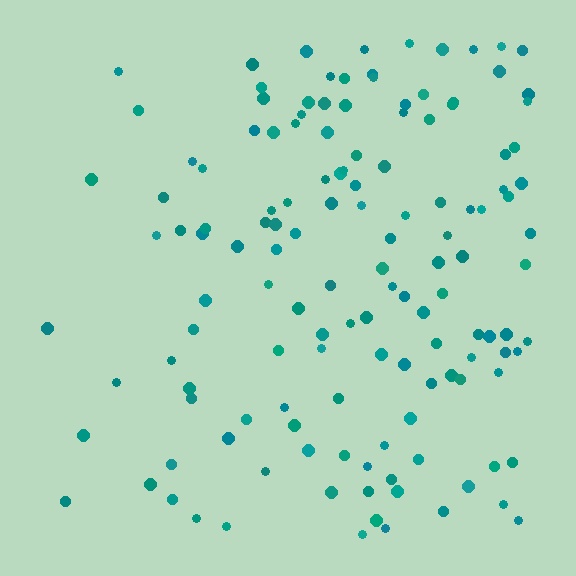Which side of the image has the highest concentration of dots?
The right.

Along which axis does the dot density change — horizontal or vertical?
Horizontal.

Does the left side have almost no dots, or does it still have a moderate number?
Still a moderate number, just noticeably fewer than the right.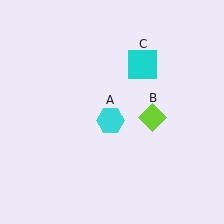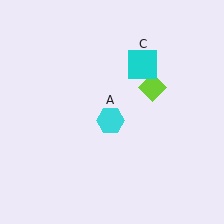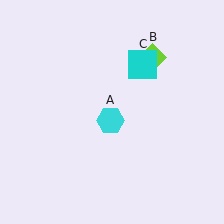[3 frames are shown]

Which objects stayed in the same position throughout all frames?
Cyan hexagon (object A) and cyan square (object C) remained stationary.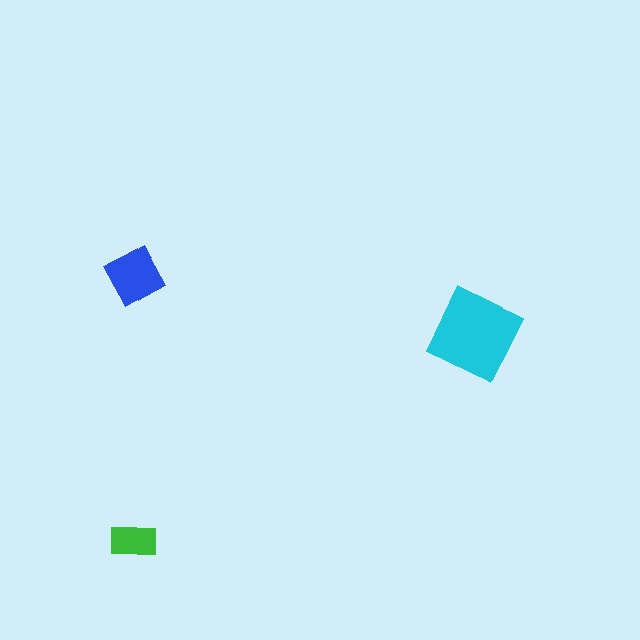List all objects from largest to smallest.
The cyan square, the blue diamond, the green rectangle.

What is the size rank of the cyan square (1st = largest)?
1st.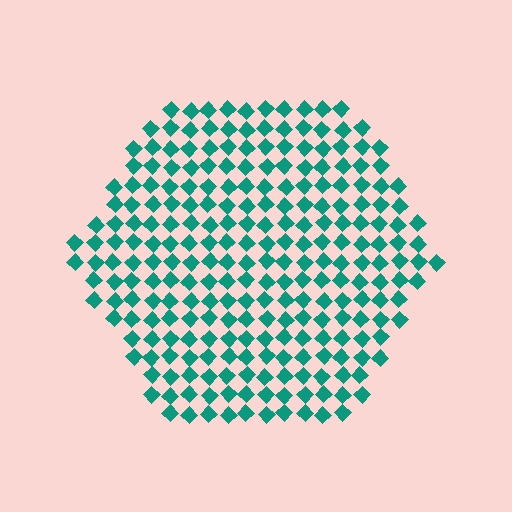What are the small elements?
The small elements are diamonds.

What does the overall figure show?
The overall figure shows a hexagon.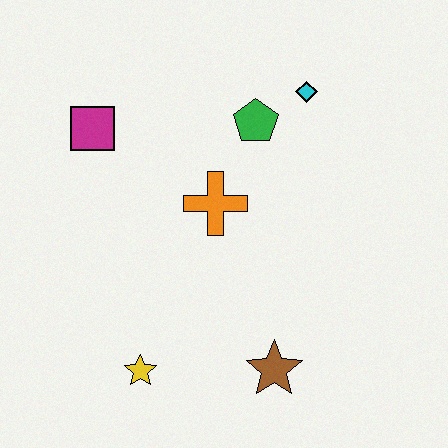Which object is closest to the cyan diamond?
The green pentagon is closest to the cyan diamond.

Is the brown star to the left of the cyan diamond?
Yes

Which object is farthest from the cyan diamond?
The yellow star is farthest from the cyan diamond.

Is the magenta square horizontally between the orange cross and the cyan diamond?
No